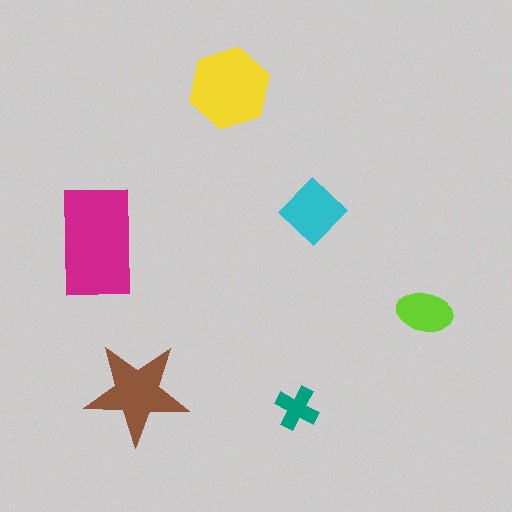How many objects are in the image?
There are 6 objects in the image.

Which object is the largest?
The magenta rectangle.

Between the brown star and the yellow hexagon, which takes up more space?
The yellow hexagon.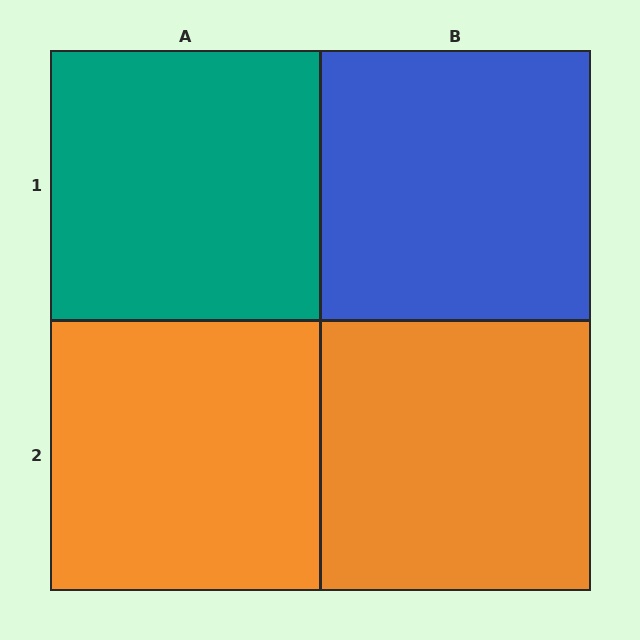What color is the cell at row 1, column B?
Blue.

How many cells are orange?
2 cells are orange.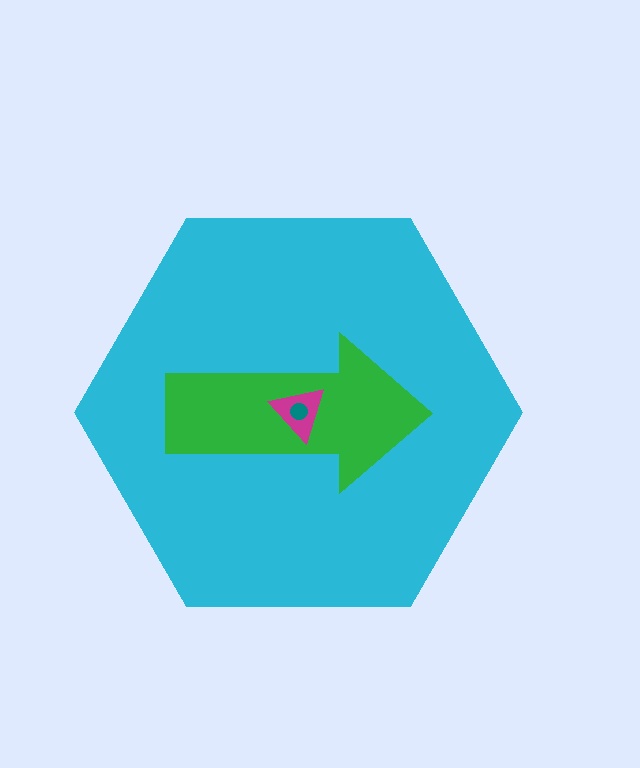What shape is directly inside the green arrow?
The magenta triangle.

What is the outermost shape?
The cyan hexagon.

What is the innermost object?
The teal circle.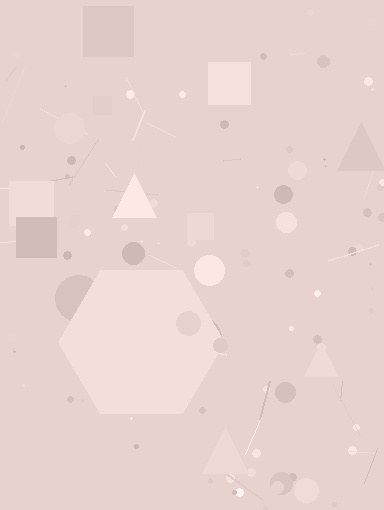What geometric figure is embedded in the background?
A hexagon is embedded in the background.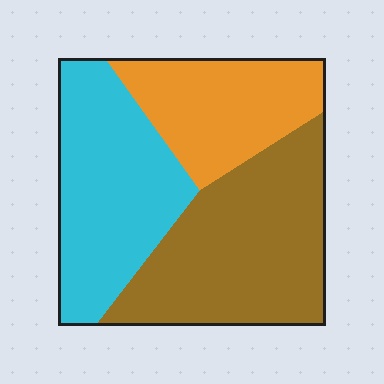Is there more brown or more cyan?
Brown.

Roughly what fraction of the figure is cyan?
Cyan takes up about one third (1/3) of the figure.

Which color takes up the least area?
Orange, at roughly 25%.